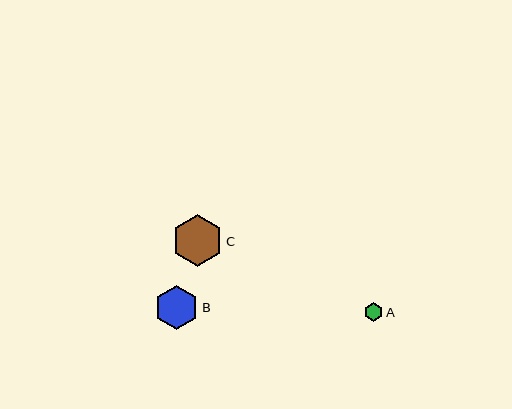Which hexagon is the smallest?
Hexagon A is the smallest with a size of approximately 18 pixels.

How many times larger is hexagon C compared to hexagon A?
Hexagon C is approximately 2.8 times the size of hexagon A.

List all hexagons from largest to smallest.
From largest to smallest: C, B, A.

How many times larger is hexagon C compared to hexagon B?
Hexagon C is approximately 1.2 times the size of hexagon B.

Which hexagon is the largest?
Hexagon C is the largest with a size of approximately 52 pixels.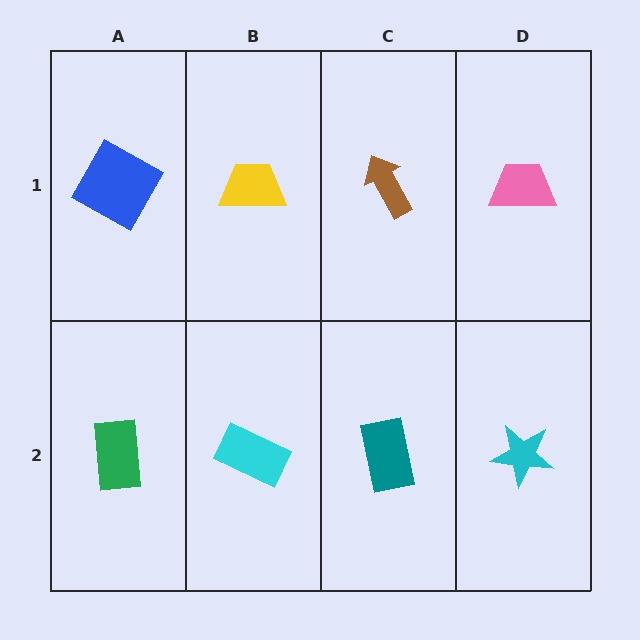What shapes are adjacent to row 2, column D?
A pink trapezoid (row 1, column D), a teal rectangle (row 2, column C).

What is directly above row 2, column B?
A yellow trapezoid.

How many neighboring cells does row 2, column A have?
2.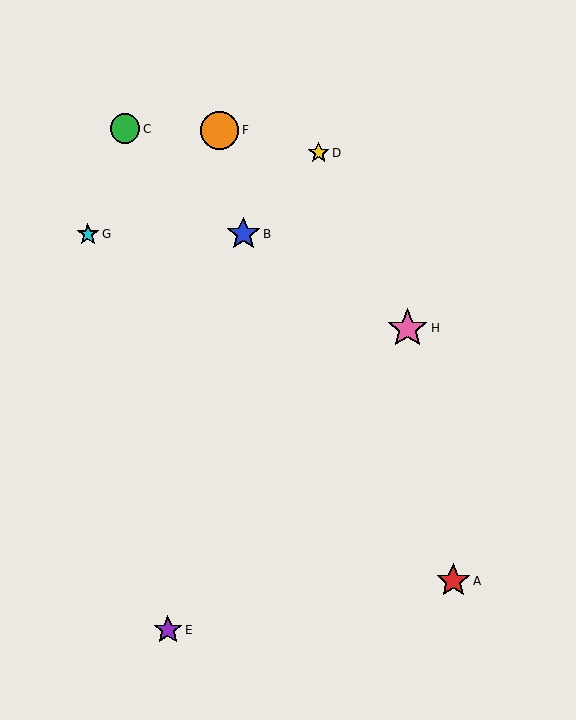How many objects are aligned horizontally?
2 objects (B, G) are aligned horizontally.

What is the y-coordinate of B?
Object B is at y≈234.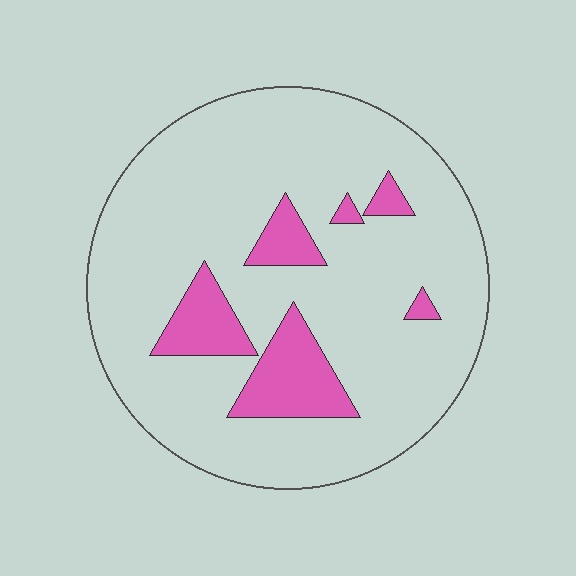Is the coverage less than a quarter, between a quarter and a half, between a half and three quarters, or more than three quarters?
Less than a quarter.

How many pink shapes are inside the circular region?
6.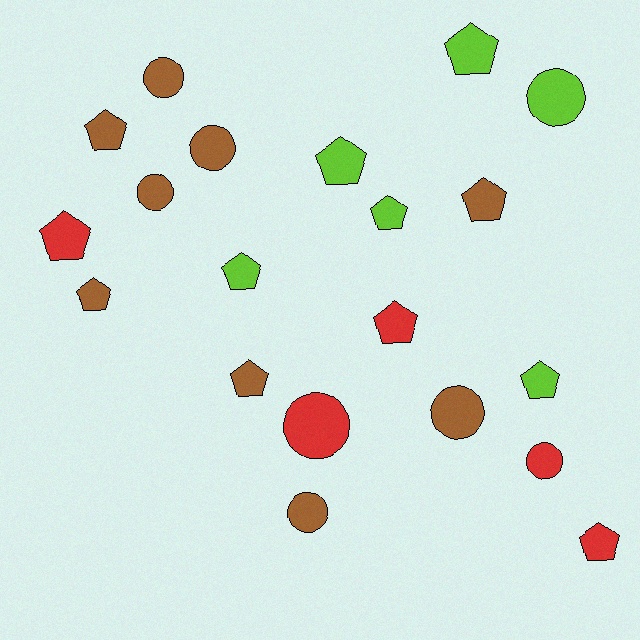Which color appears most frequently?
Brown, with 9 objects.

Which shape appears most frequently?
Pentagon, with 12 objects.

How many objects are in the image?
There are 20 objects.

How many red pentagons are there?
There are 3 red pentagons.